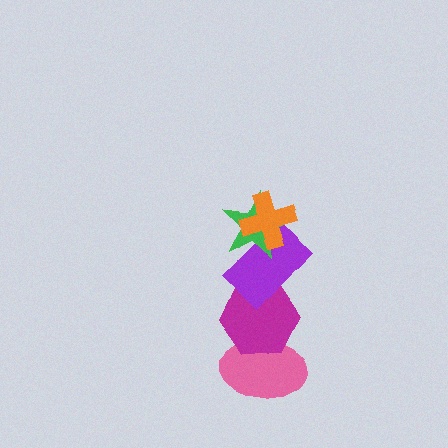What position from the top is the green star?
The green star is 2nd from the top.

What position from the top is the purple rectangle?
The purple rectangle is 3rd from the top.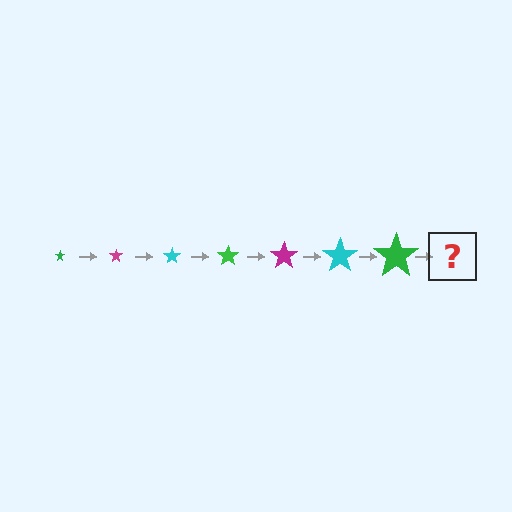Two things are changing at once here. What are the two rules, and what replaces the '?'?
The two rules are that the star grows larger each step and the color cycles through green, magenta, and cyan. The '?' should be a magenta star, larger than the previous one.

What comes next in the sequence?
The next element should be a magenta star, larger than the previous one.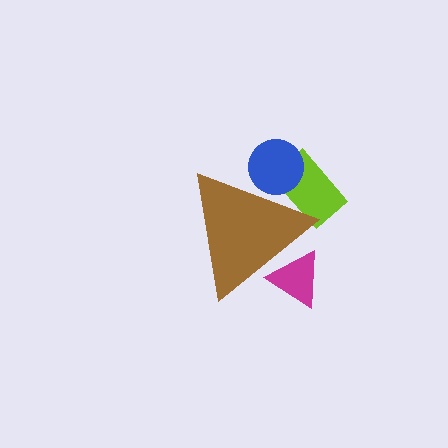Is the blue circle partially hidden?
Yes, the blue circle is partially hidden behind the brown triangle.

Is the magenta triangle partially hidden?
Yes, the magenta triangle is partially hidden behind the brown triangle.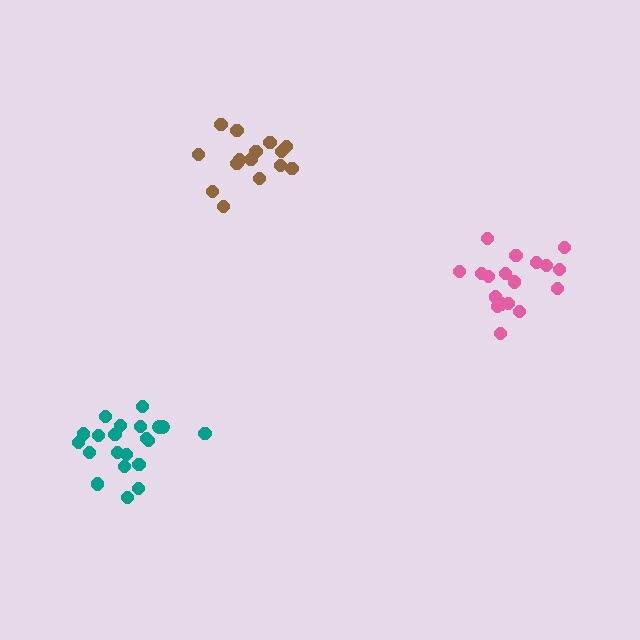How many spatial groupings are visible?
There are 3 spatial groupings.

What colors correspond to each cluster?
The clusters are colored: pink, brown, teal.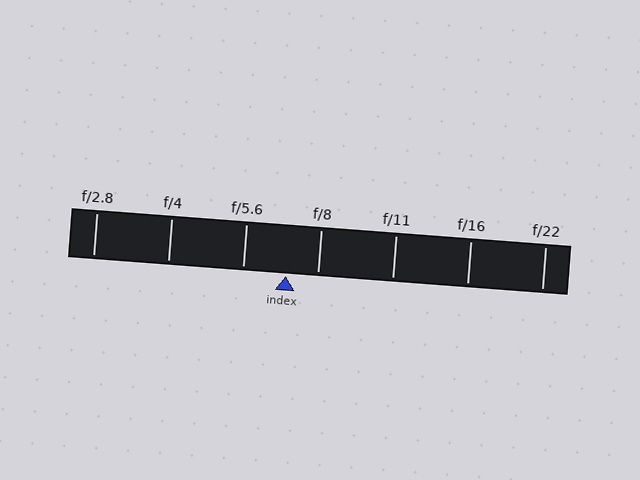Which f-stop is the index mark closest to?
The index mark is closest to f/8.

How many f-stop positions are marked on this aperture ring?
There are 7 f-stop positions marked.